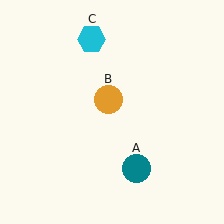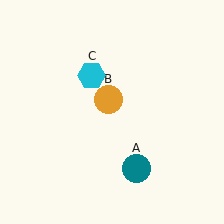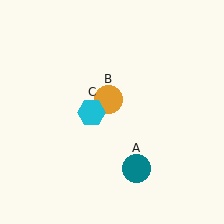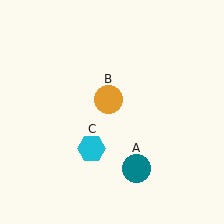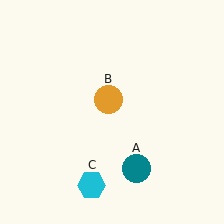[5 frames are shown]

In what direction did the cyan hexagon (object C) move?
The cyan hexagon (object C) moved down.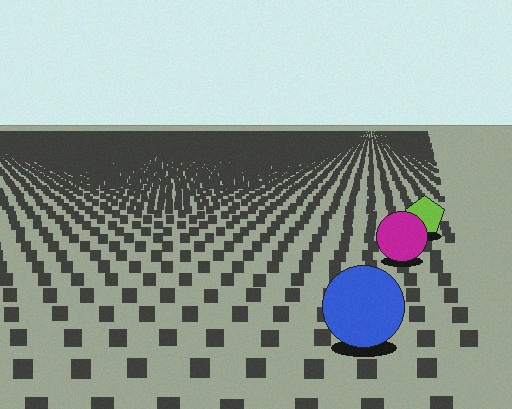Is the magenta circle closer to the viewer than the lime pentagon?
Yes. The magenta circle is closer — you can tell from the texture gradient: the ground texture is coarser near it.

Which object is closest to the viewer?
The blue circle is closest. The texture marks near it are larger and more spread out.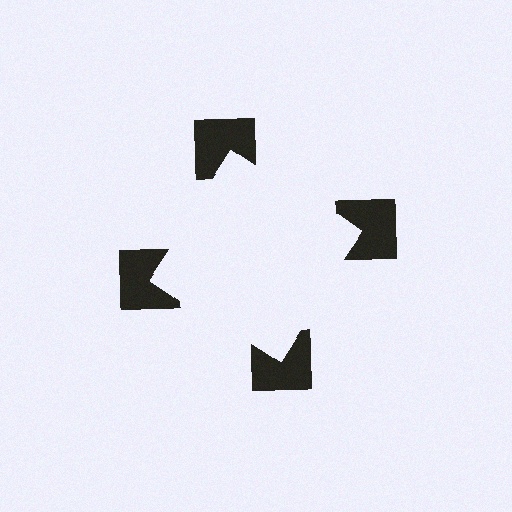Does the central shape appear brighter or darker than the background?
It typically appears slightly brighter than the background, even though no actual brightness change is drawn.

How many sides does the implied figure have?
4 sides.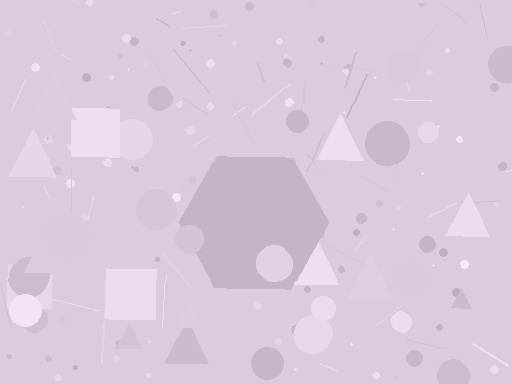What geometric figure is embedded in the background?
A hexagon is embedded in the background.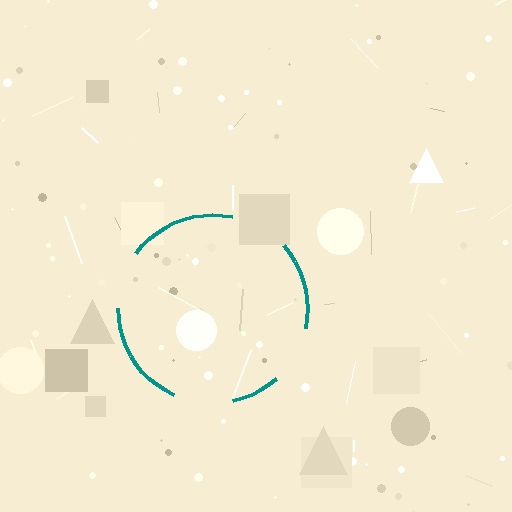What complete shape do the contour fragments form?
The contour fragments form a circle.